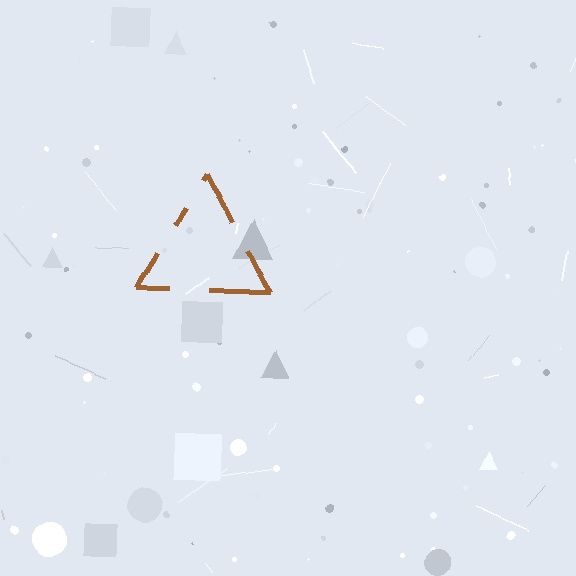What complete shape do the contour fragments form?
The contour fragments form a triangle.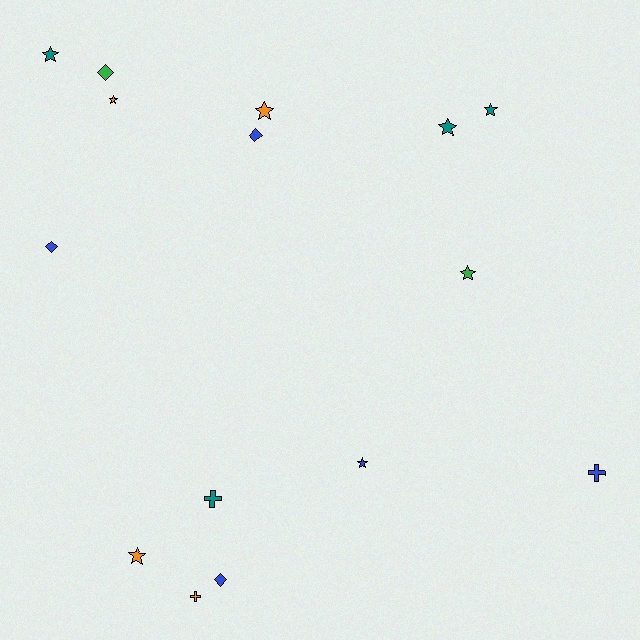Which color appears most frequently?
Blue, with 5 objects.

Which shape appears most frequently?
Star, with 8 objects.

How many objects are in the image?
There are 15 objects.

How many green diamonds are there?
There is 1 green diamond.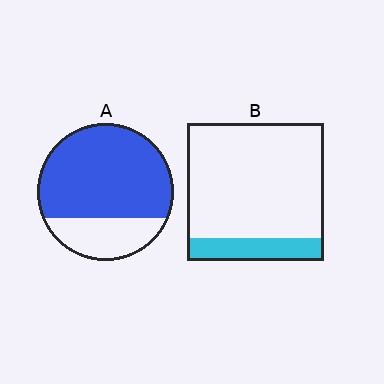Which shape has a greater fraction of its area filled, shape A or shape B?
Shape A.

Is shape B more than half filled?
No.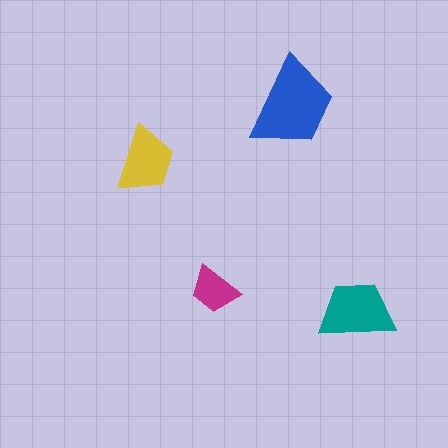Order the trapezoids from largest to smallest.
the blue one, the teal one, the yellow one, the magenta one.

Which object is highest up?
The blue trapezoid is topmost.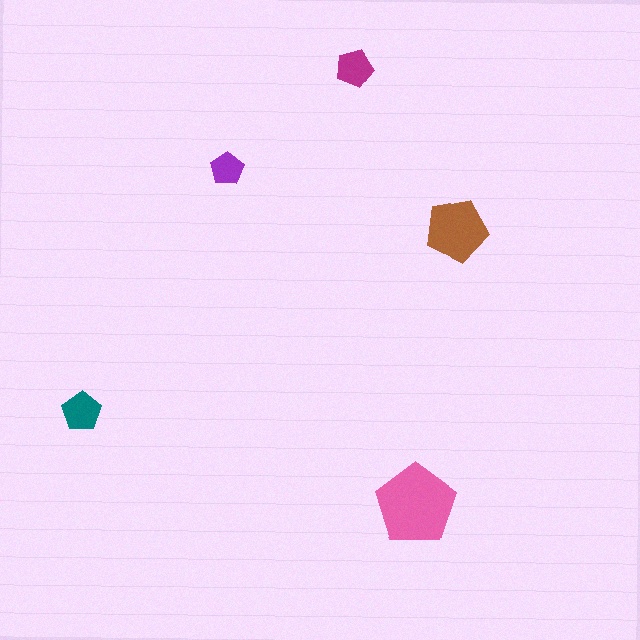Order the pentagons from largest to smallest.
the pink one, the brown one, the teal one, the magenta one, the purple one.